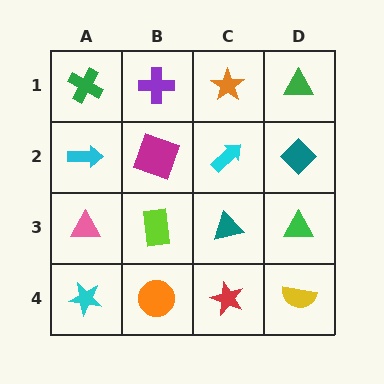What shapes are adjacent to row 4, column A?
A pink triangle (row 3, column A), an orange circle (row 4, column B).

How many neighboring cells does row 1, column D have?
2.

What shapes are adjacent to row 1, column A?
A cyan arrow (row 2, column A), a purple cross (row 1, column B).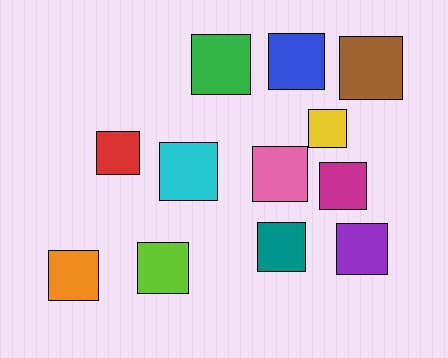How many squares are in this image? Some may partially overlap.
There are 12 squares.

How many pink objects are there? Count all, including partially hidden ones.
There is 1 pink object.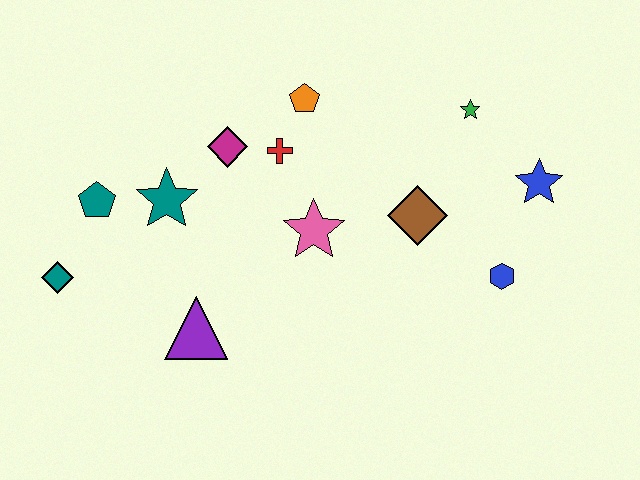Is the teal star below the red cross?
Yes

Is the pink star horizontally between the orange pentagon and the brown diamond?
Yes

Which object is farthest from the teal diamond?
The blue star is farthest from the teal diamond.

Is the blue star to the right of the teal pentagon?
Yes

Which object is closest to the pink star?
The red cross is closest to the pink star.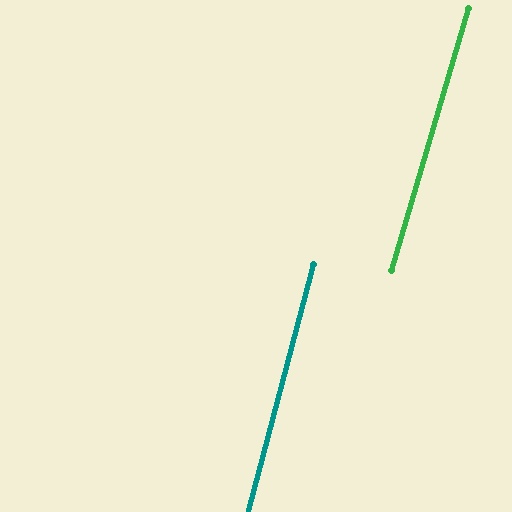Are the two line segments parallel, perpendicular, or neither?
Parallel — their directions differ by only 1.5°.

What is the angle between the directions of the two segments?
Approximately 2 degrees.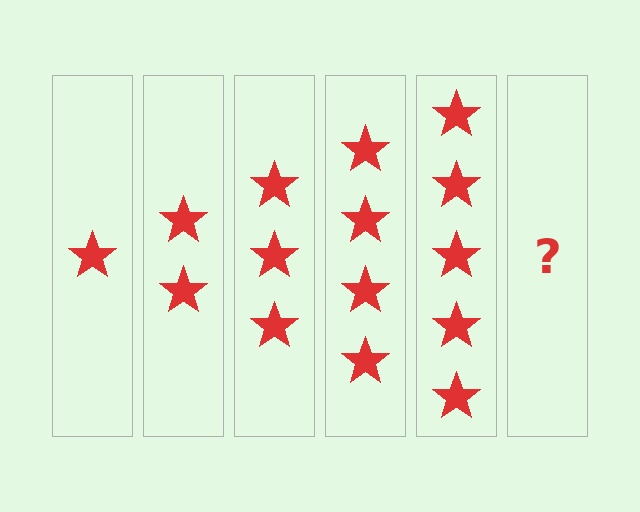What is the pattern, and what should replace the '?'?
The pattern is that each step adds one more star. The '?' should be 6 stars.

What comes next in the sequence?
The next element should be 6 stars.